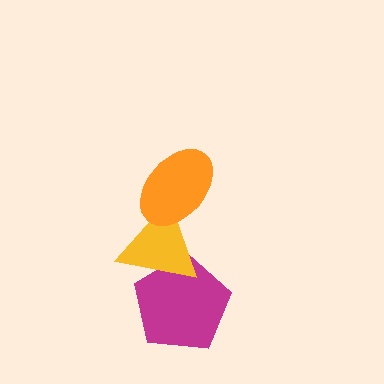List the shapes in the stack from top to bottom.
From top to bottom: the orange ellipse, the yellow triangle, the magenta pentagon.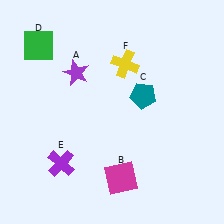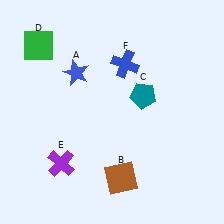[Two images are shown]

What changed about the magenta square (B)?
In Image 1, B is magenta. In Image 2, it changed to brown.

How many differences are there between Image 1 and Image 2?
There are 3 differences between the two images.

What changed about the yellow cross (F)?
In Image 1, F is yellow. In Image 2, it changed to blue.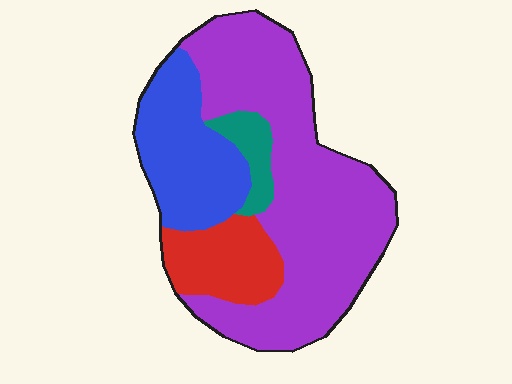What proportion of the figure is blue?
Blue takes up about one fifth (1/5) of the figure.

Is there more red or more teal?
Red.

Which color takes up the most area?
Purple, at roughly 60%.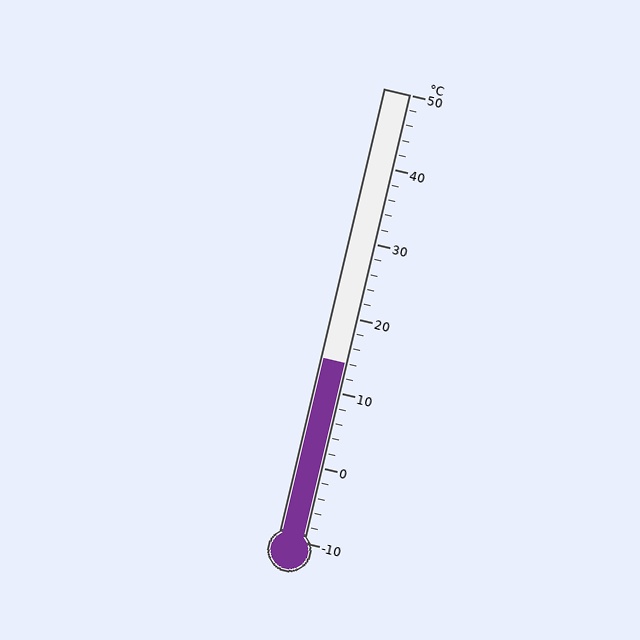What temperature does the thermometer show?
The thermometer shows approximately 14°C.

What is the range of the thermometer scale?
The thermometer scale ranges from -10°C to 50°C.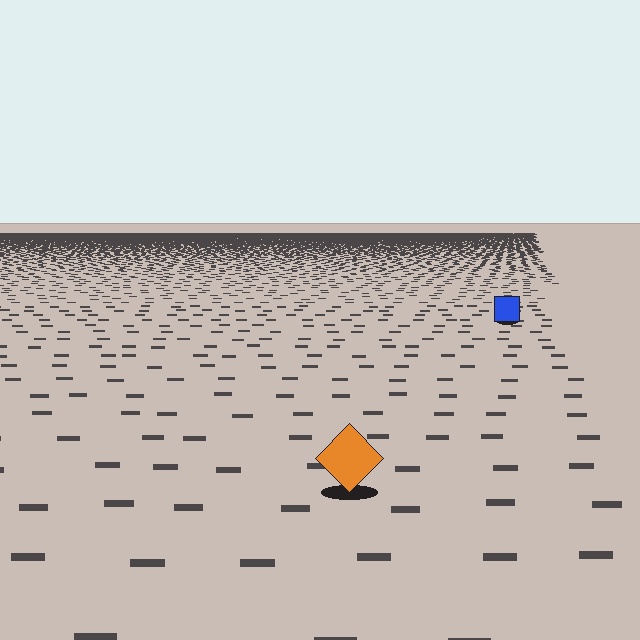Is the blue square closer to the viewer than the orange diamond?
No. The orange diamond is closer — you can tell from the texture gradient: the ground texture is coarser near it.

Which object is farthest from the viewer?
The blue square is farthest from the viewer. It appears smaller and the ground texture around it is denser.